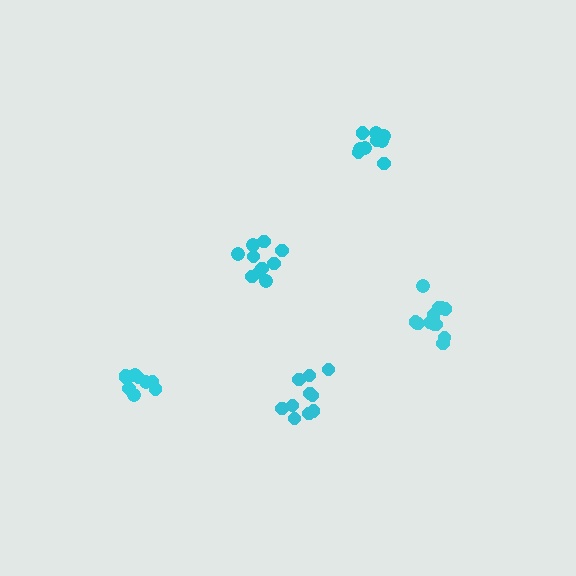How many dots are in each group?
Group 1: 10 dots, Group 2: 13 dots, Group 3: 9 dots, Group 4: 10 dots, Group 5: 10 dots (52 total).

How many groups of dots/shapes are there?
There are 5 groups.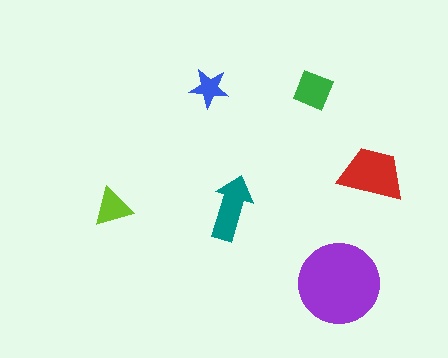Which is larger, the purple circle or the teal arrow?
The purple circle.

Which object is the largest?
The purple circle.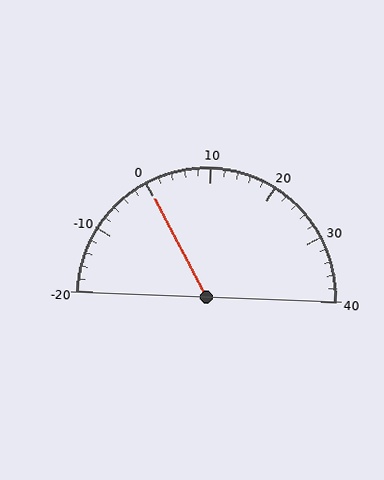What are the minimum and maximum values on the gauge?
The gauge ranges from -20 to 40.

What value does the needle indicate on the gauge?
The needle indicates approximately 0.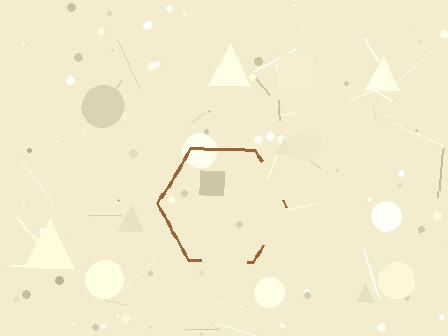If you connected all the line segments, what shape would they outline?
They would outline a hexagon.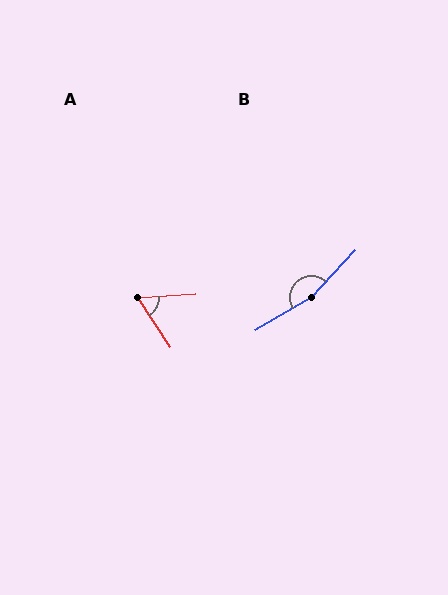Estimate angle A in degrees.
Approximately 60 degrees.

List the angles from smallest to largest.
A (60°), B (163°).